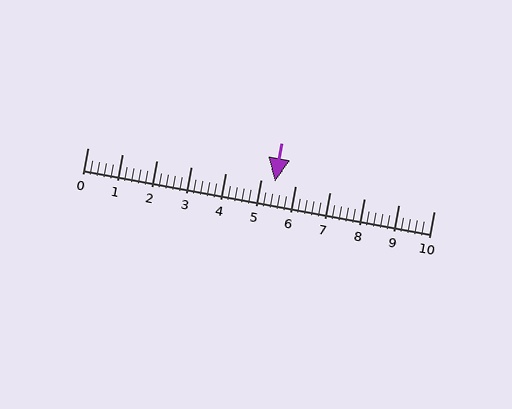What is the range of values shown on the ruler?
The ruler shows values from 0 to 10.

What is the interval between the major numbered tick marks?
The major tick marks are spaced 1 units apart.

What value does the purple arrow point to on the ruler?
The purple arrow points to approximately 5.4.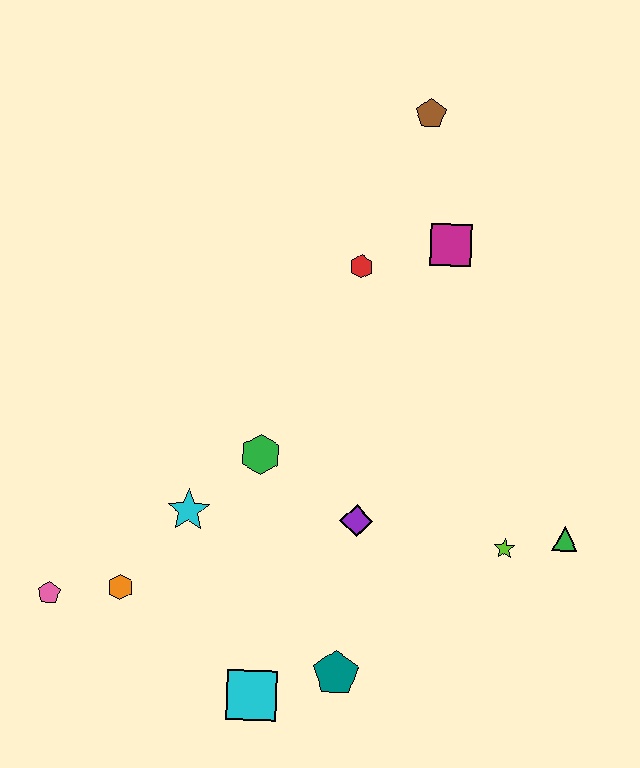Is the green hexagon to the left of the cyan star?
No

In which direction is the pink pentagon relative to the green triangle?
The pink pentagon is to the left of the green triangle.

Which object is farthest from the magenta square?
The pink pentagon is farthest from the magenta square.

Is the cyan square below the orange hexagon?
Yes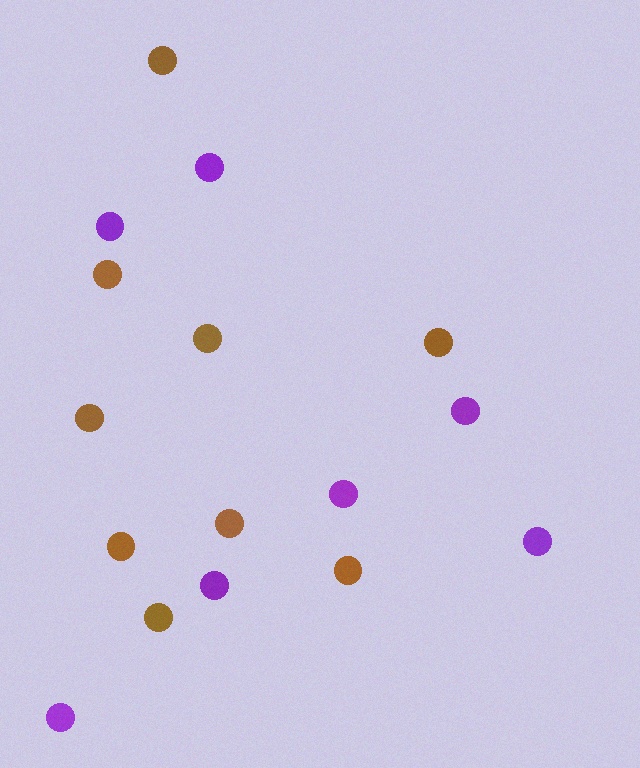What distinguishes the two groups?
There are 2 groups: one group of brown circles (9) and one group of purple circles (7).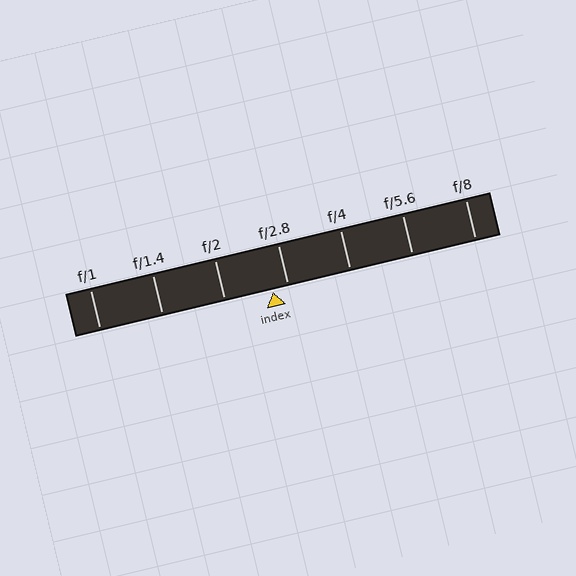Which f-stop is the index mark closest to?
The index mark is closest to f/2.8.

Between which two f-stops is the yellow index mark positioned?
The index mark is between f/2 and f/2.8.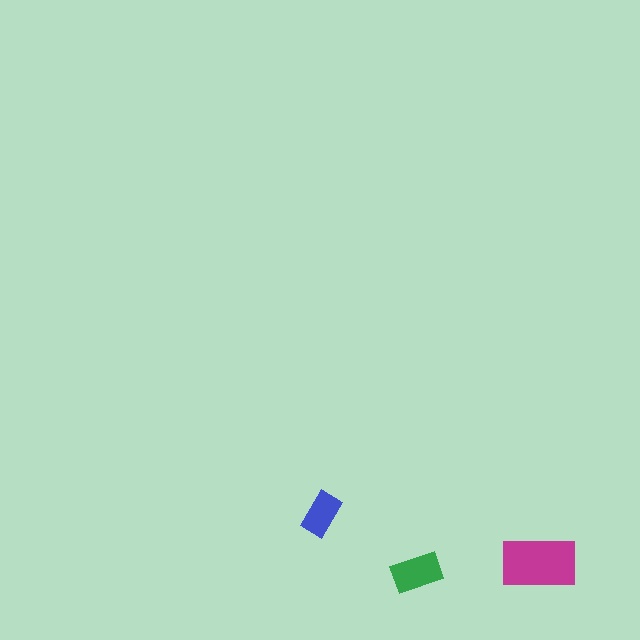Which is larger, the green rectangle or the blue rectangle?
The green one.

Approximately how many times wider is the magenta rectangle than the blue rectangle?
About 1.5 times wider.